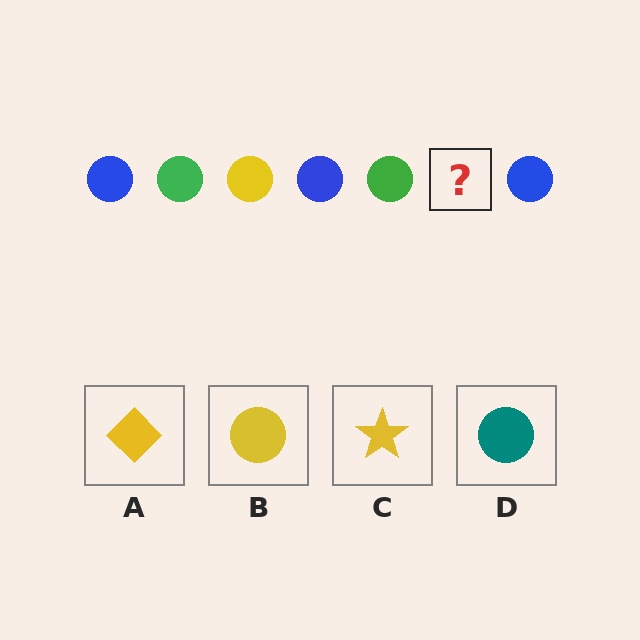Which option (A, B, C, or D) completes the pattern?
B.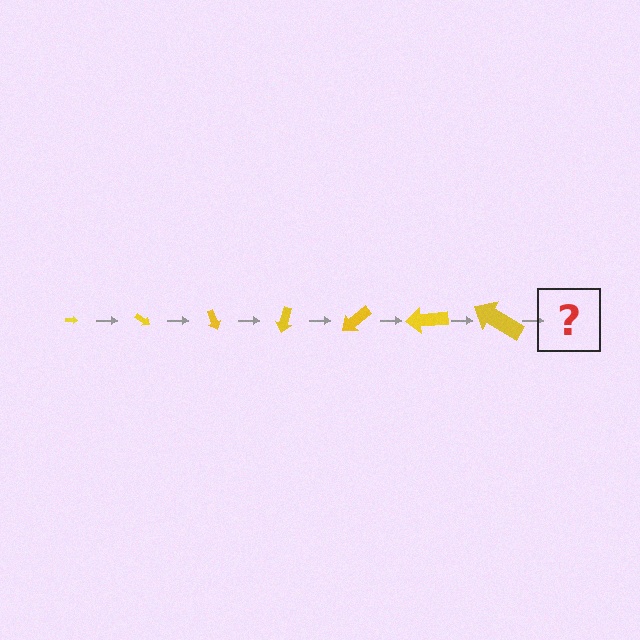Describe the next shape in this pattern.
It should be an arrow, larger than the previous one and rotated 245 degrees from the start.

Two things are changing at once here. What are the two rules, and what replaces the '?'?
The two rules are that the arrow grows larger each step and it rotates 35 degrees each step. The '?' should be an arrow, larger than the previous one and rotated 245 degrees from the start.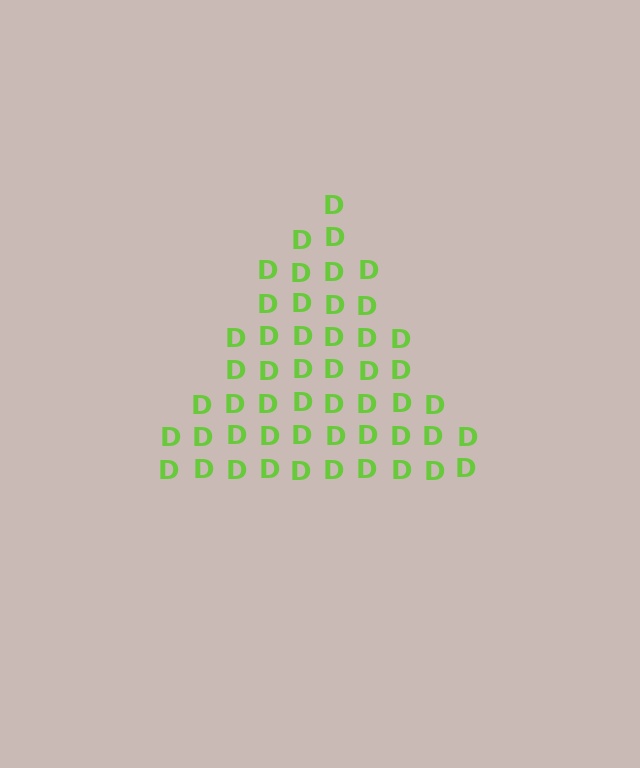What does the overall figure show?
The overall figure shows a triangle.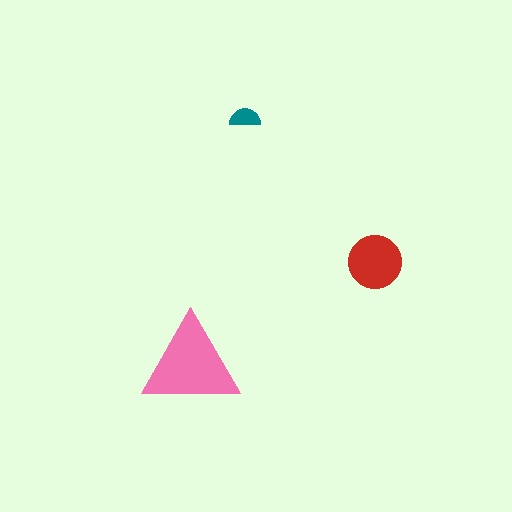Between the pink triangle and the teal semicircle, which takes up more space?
The pink triangle.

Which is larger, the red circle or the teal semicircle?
The red circle.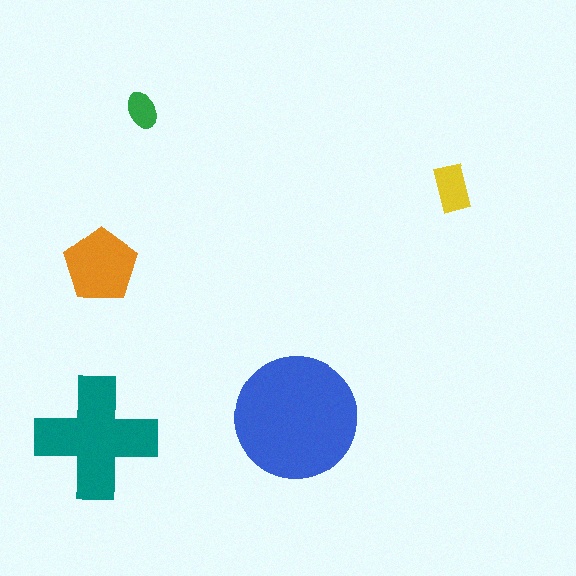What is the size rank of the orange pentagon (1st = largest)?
3rd.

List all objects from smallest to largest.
The green ellipse, the yellow rectangle, the orange pentagon, the teal cross, the blue circle.